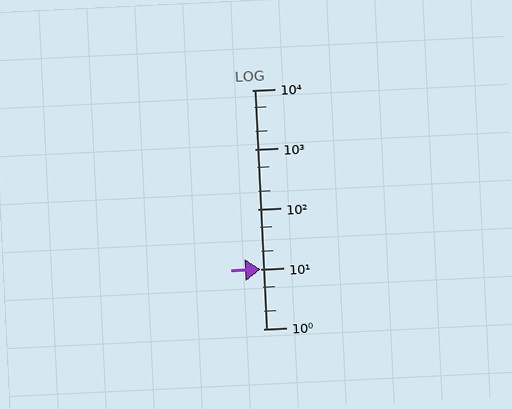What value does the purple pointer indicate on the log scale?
The pointer indicates approximately 9.9.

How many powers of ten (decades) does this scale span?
The scale spans 4 decades, from 1 to 10000.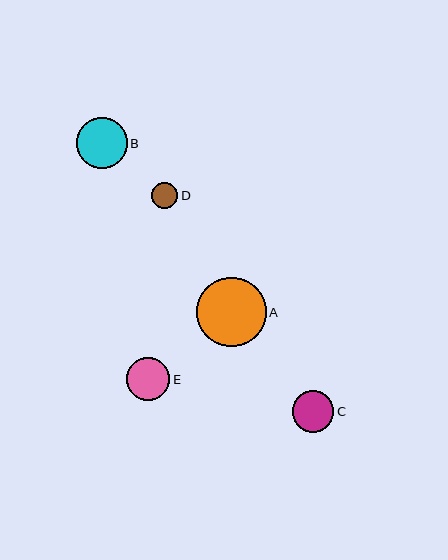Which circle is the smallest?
Circle D is the smallest with a size of approximately 26 pixels.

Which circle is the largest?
Circle A is the largest with a size of approximately 69 pixels.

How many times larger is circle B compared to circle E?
Circle B is approximately 1.2 times the size of circle E.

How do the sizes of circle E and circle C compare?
Circle E and circle C are approximately the same size.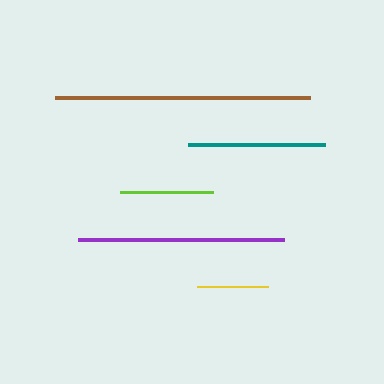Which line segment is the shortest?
The yellow line is the shortest at approximately 71 pixels.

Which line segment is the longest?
The brown line is the longest at approximately 255 pixels.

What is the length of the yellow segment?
The yellow segment is approximately 71 pixels long.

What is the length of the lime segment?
The lime segment is approximately 92 pixels long.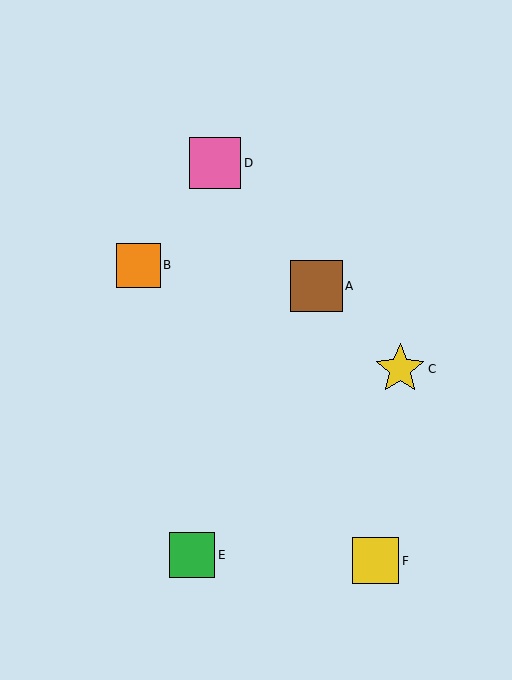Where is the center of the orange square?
The center of the orange square is at (138, 265).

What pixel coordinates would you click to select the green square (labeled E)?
Click at (192, 555) to select the green square E.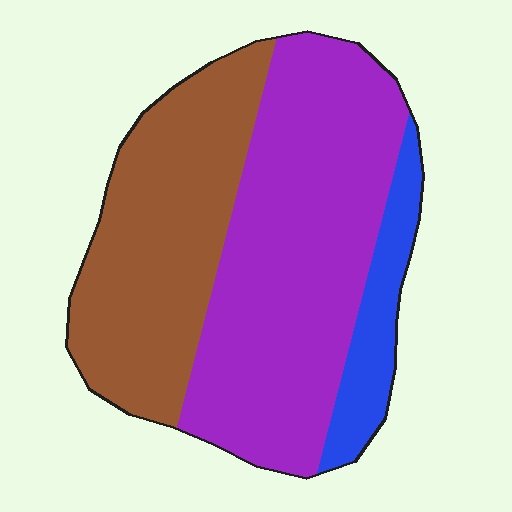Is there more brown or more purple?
Purple.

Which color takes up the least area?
Blue, at roughly 10%.